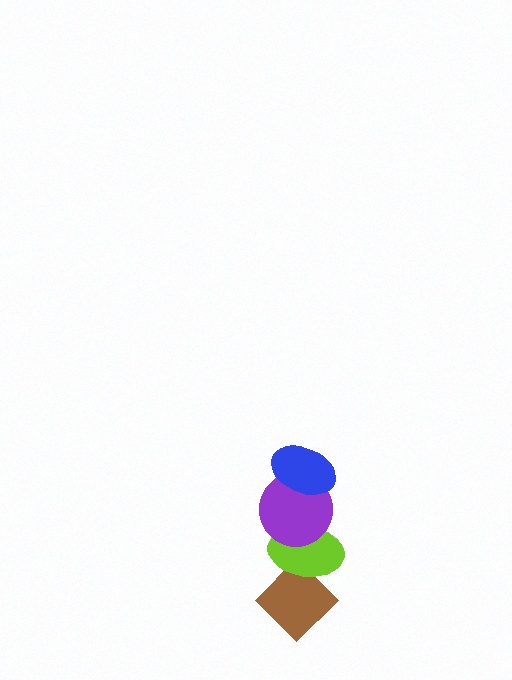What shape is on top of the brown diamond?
The lime ellipse is on top of the brown diamond.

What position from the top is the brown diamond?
The brown diamond is 4th from the top.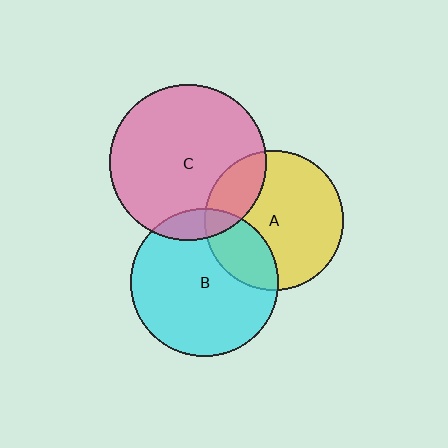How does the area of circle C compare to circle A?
Approximately 1.3 times.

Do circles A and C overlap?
Yes.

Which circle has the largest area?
Circle C (pink).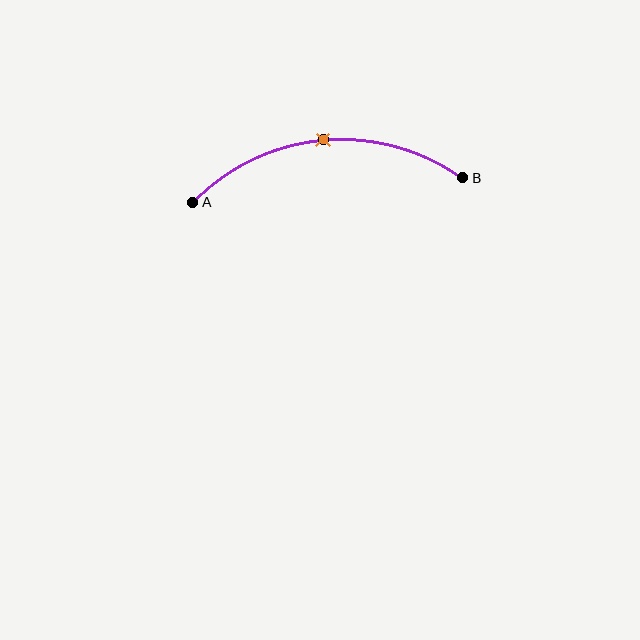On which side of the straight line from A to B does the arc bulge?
The arc bulges above the straight line connecting A and B.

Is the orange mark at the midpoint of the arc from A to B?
Yes. The orange mark lies on the arc at equal arc-length from both A and B — it is the arc midpoint.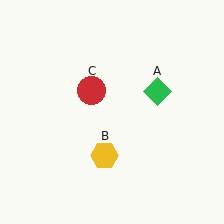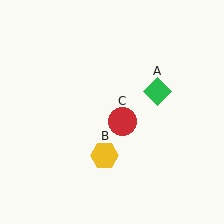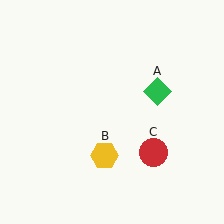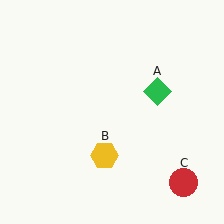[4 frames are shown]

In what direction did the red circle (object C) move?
The red circle (object C) moved down and to the right.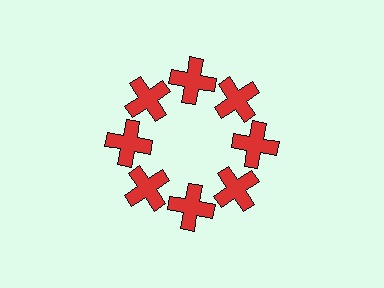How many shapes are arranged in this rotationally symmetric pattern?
There are 8 shapes, arranged in 8 groups of 1.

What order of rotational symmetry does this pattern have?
This pattern has 8-fold rotational symmetry.